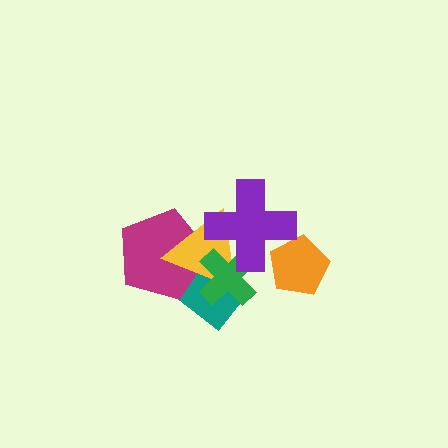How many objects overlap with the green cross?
4 objects overlap with the green cross.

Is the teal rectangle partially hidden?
Yes, it is partially covered by another shape.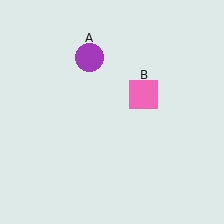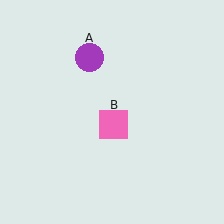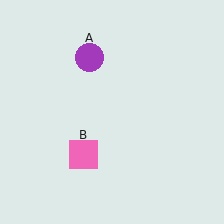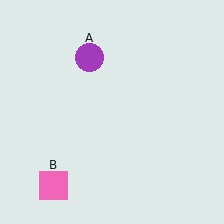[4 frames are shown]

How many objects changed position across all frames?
1 object changed position: pink square (object B).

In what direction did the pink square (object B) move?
The pink square (object B) moved down and to the left.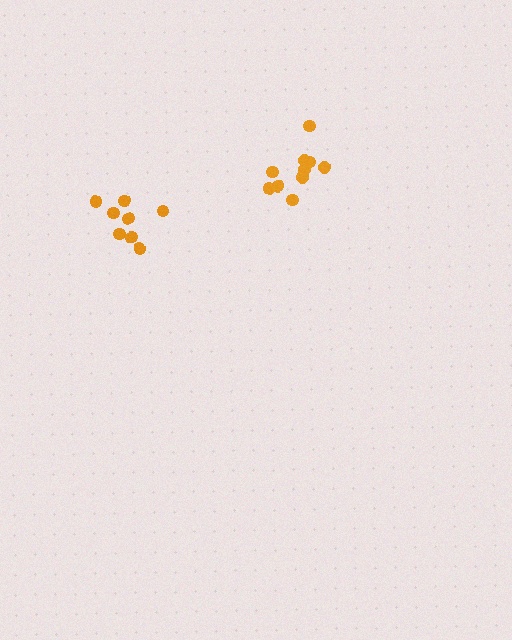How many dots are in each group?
Group 1: 8 dots, Group 2: 11 dots (19 total).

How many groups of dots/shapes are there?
There are 2 groups.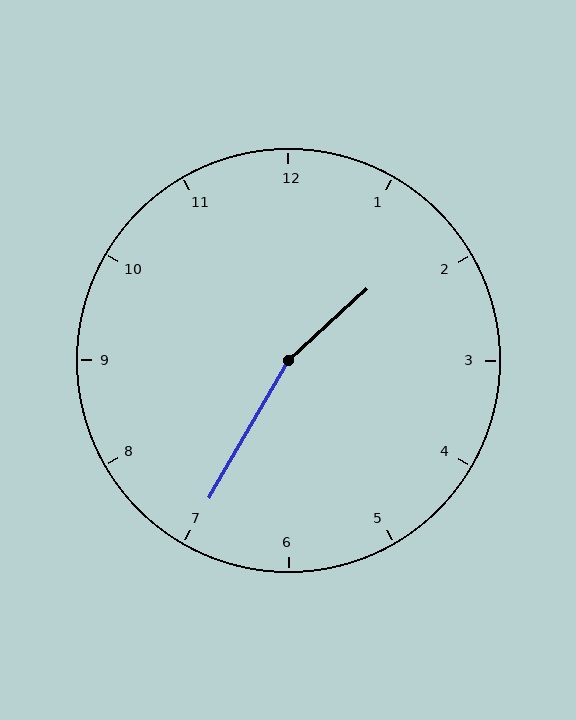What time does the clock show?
1:35.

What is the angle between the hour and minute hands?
Approximately 162 degrees.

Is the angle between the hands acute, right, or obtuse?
It is obtuse.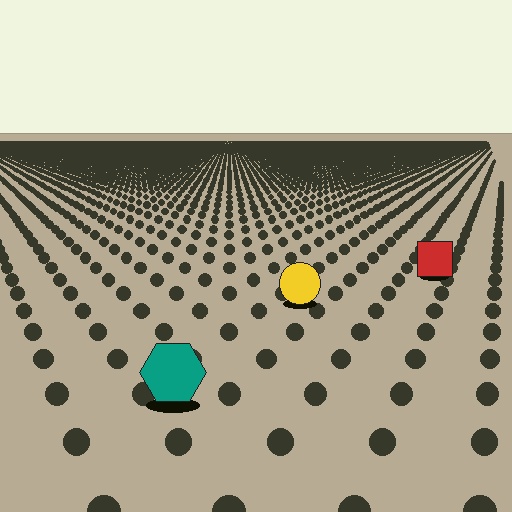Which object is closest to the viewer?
The teal hexagon is closest. The texture marks near it are larger and more spread out.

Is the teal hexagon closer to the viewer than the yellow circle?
Yes. The teal hexagon is closer — you can tell from the texture gradient: the ground texture is coarser near it.